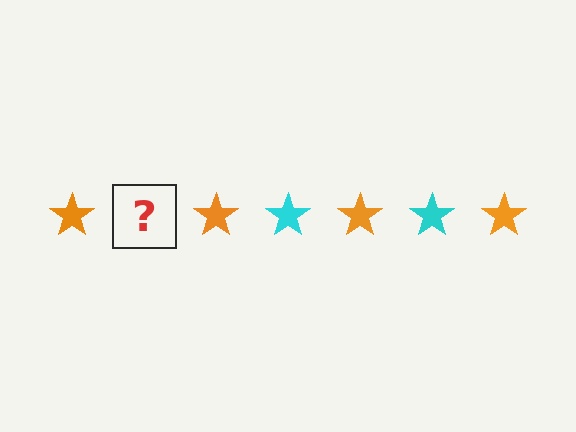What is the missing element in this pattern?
The missing element is a cyan star.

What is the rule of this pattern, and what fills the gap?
The rule is that the pattern cycles through orange, cyan stars. The gap should be filled with a cyan star.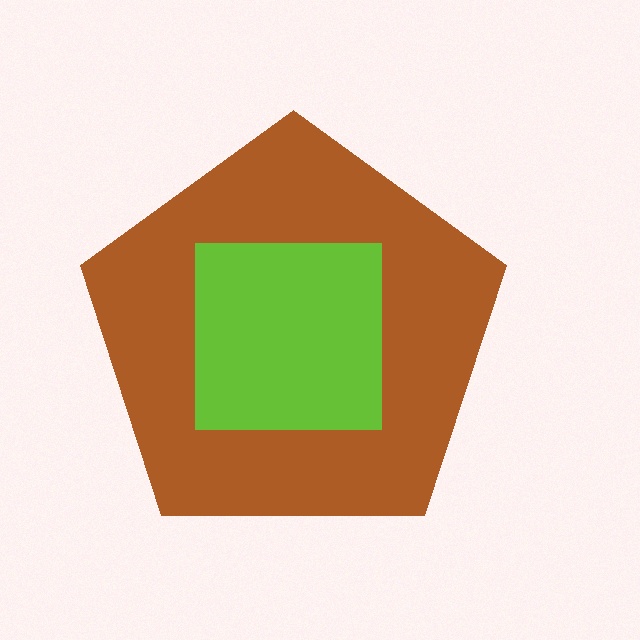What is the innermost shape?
The lime square.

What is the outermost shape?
The brown pentagon.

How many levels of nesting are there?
2.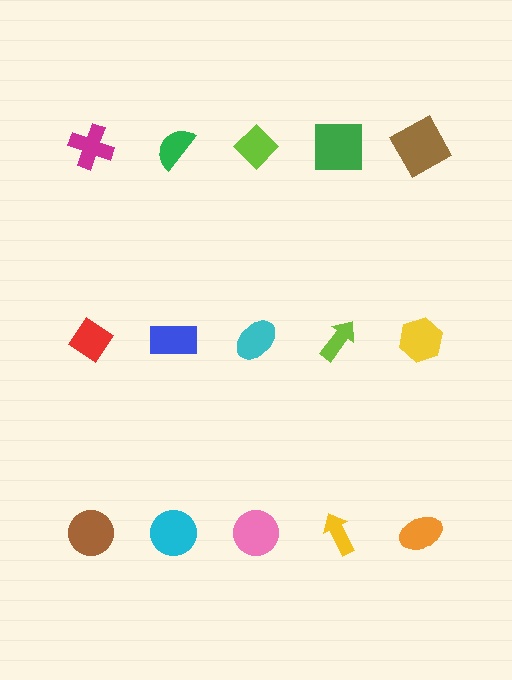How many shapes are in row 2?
5 shapes.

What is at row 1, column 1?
A magenta cross.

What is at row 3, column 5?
An orange ellipse.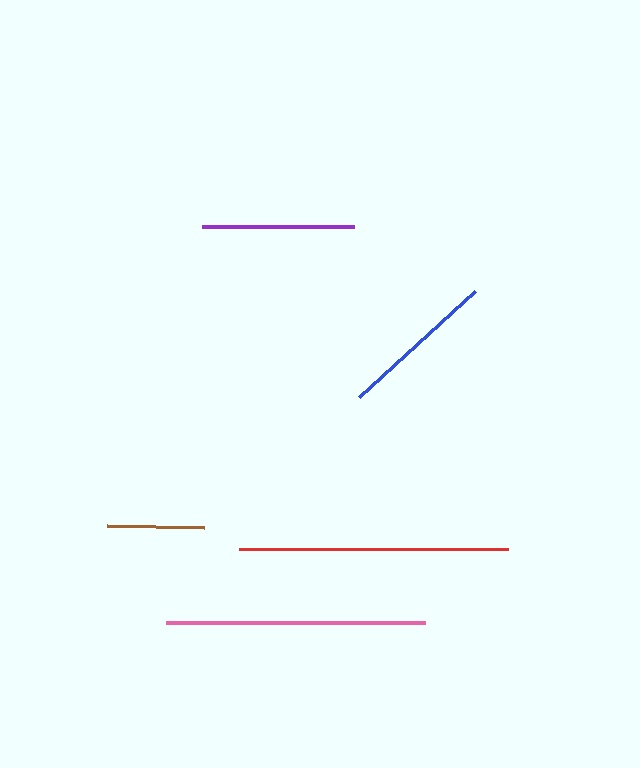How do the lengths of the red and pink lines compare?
The red and pink lines are approximately the same length.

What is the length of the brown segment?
The brown segment is approximately 98 pixels long.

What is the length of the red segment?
The red segment is approximately 269 pixels long.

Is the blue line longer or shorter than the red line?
The red line is longer than the blue line.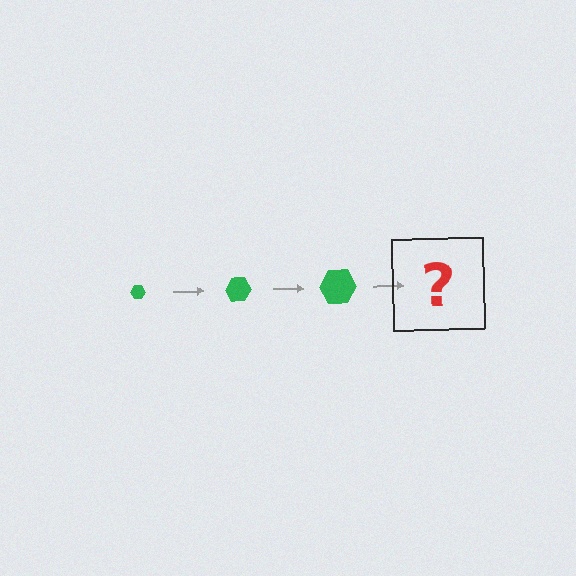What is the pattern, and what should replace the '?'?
The pattern is that the hexagon gets progressively larger each step. The '?' should be a green hexagon, larger than the previous one.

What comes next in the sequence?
The next element should be a green hexagon, larger than the previous one.